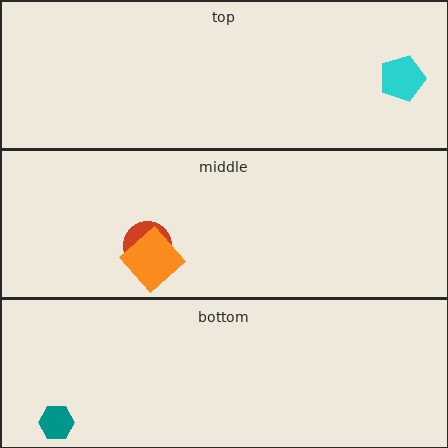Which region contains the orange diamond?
The middle region.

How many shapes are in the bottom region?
1.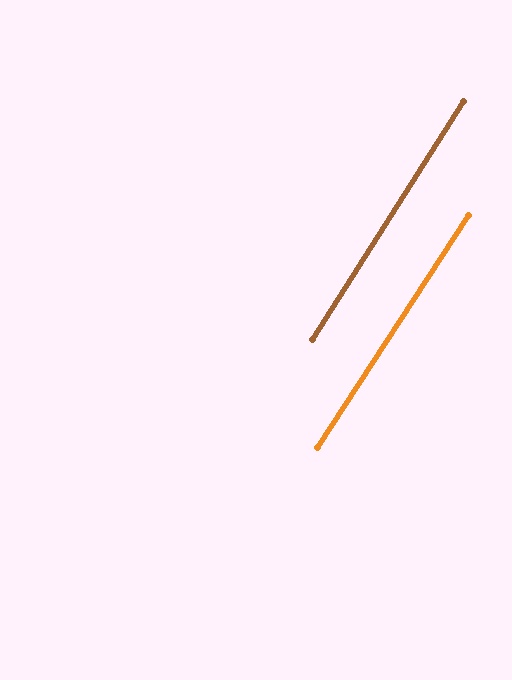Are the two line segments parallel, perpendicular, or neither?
Parallel — their directions differ by only 0.7°.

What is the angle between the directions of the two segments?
Approximately 1 degree.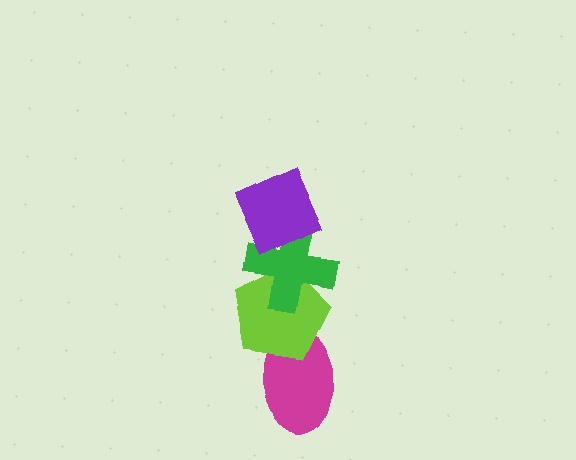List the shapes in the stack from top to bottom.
From top to bottom: the purple diamond, the green cross, the lime pentagon, the magenta ellipse.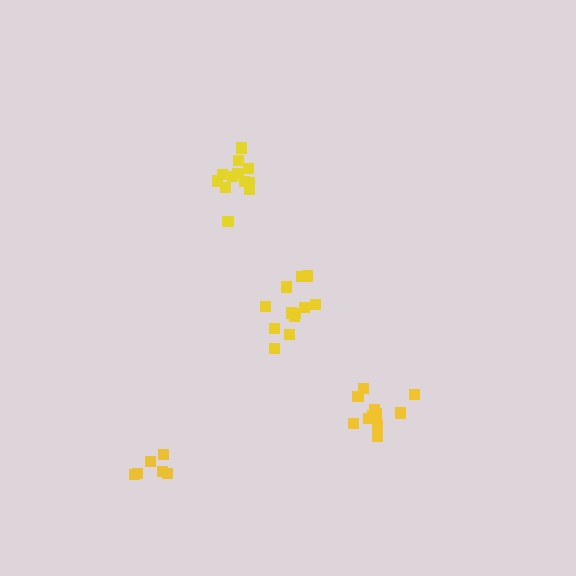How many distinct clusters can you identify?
There are 4 distinct clusters.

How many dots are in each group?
Group 1: 12 dots, Group 2: 12 dots, Group 3: 6 dots, Group 4: 11 dots (41 total).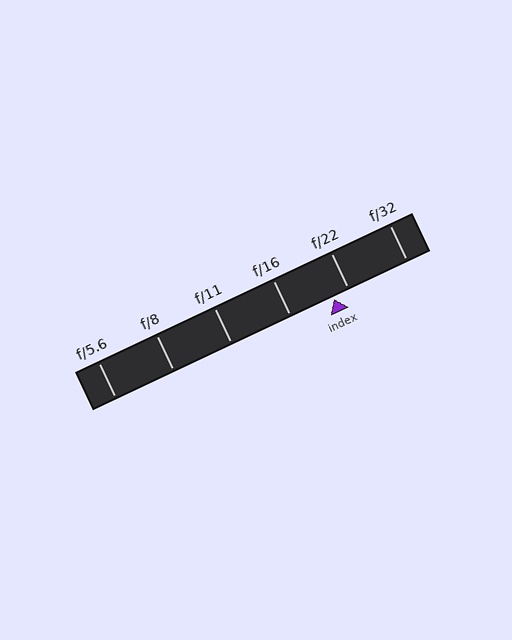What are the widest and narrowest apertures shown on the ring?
The widest aperture shown is f/5.6 and the narrowest is f/32.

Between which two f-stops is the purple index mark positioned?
The index mark is between f/16 and f/22.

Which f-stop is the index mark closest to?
The index mark is closest to f/22.